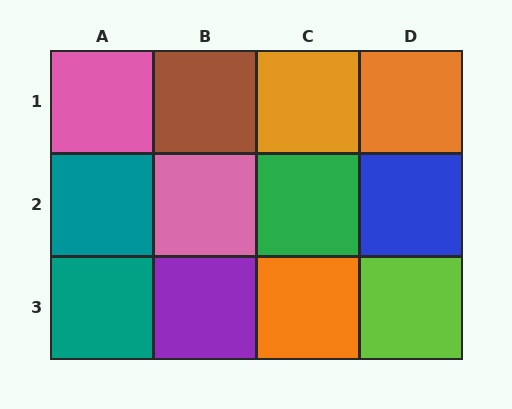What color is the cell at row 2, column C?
Green.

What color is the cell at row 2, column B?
Pink.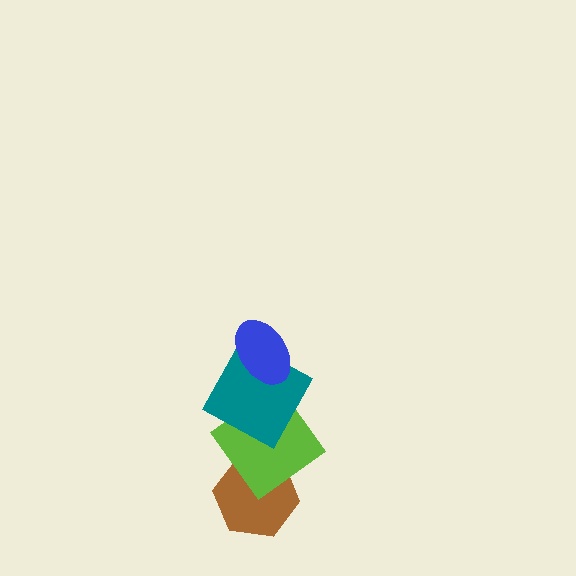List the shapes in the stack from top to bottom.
From top to bottom: the blue ellipse, the teal square, the lime diamond, the brown hexagon.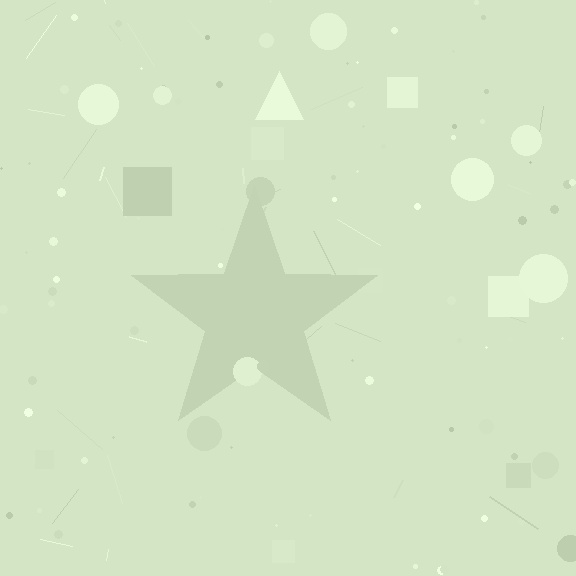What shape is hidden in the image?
A star is hidden in the image.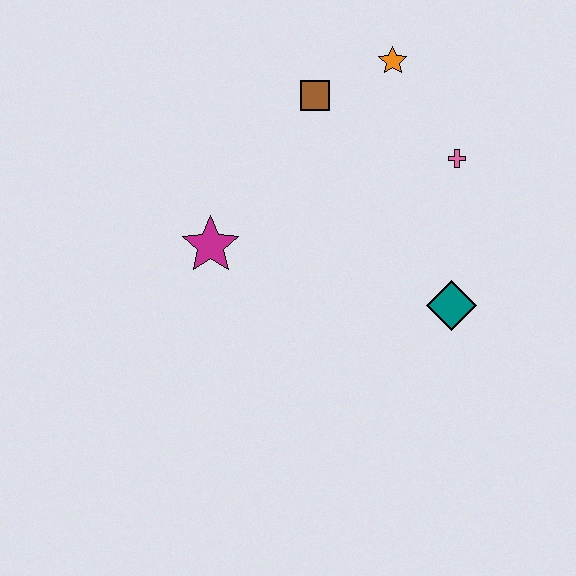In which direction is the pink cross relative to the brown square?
The pink cross is to the right of the brown square.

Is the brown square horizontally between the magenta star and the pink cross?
Yes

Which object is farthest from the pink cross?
The magenta star is farthest from the pink cross.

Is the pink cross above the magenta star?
Yes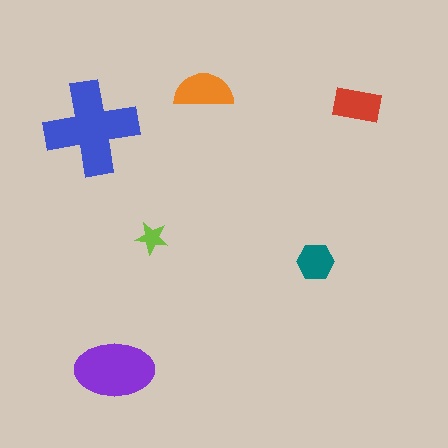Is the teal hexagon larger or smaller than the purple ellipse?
Smaller.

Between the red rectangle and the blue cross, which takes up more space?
The blue cross.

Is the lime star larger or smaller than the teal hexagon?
Smaller.